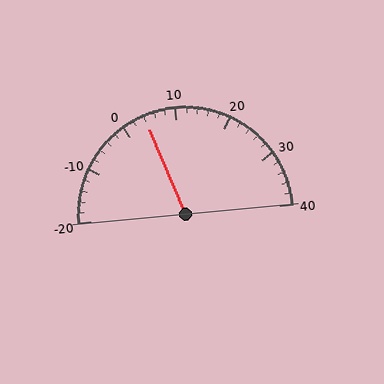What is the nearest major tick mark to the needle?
The nearest major tick mark is 0.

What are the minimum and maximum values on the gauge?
The gauge ranges from -20 to 40.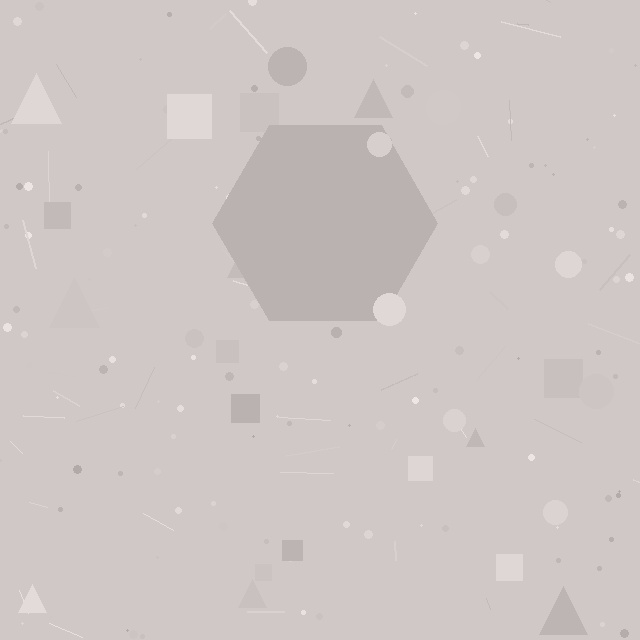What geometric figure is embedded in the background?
A hexagon is embedded in the background.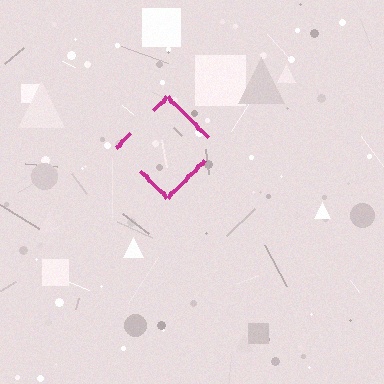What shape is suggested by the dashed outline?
The dashed outline suggests a diamond.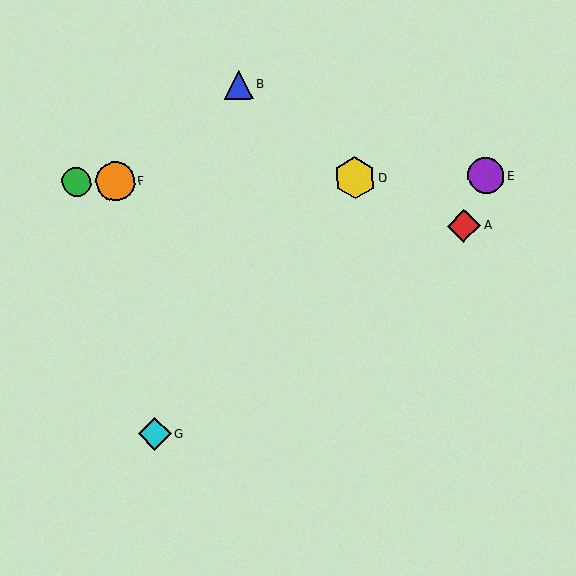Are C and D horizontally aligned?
Yes, both are at y≈182.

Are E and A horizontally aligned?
No, E is at y≈176 and A is at y≈226.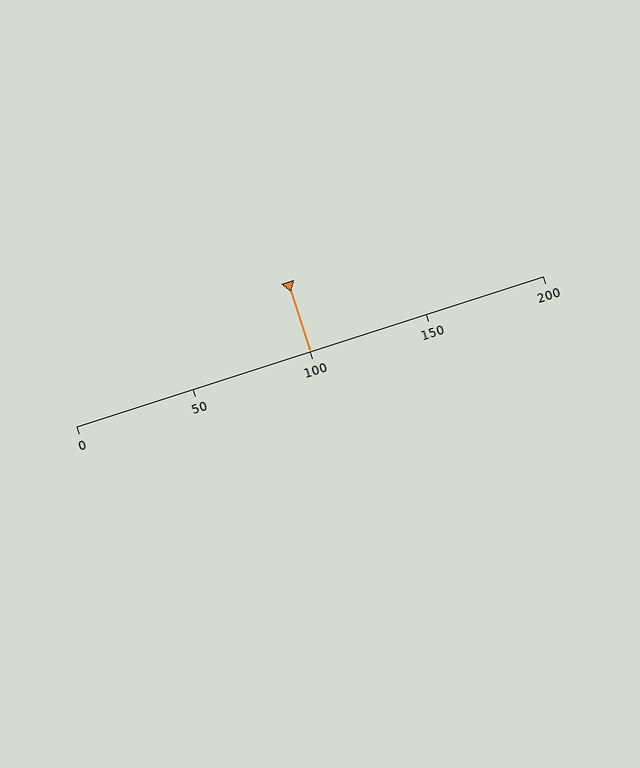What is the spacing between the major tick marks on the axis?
The major ticks are spaced 50 apart.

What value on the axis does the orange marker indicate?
The marker indicates approximately 100.